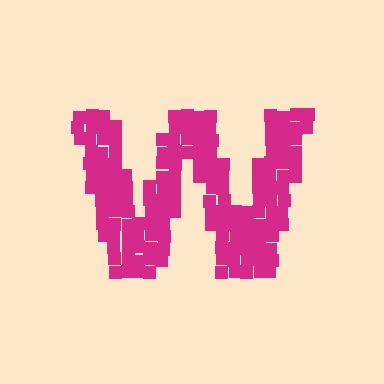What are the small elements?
The small elements are squares.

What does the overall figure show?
The overall figure shows the letter W.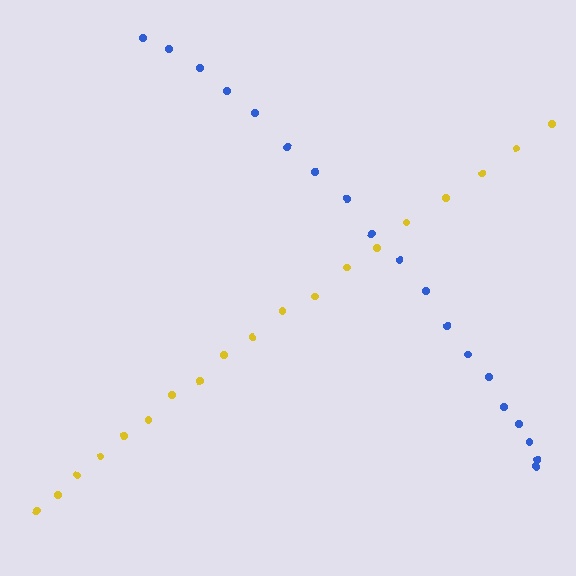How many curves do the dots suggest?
There are 2 distinct paths.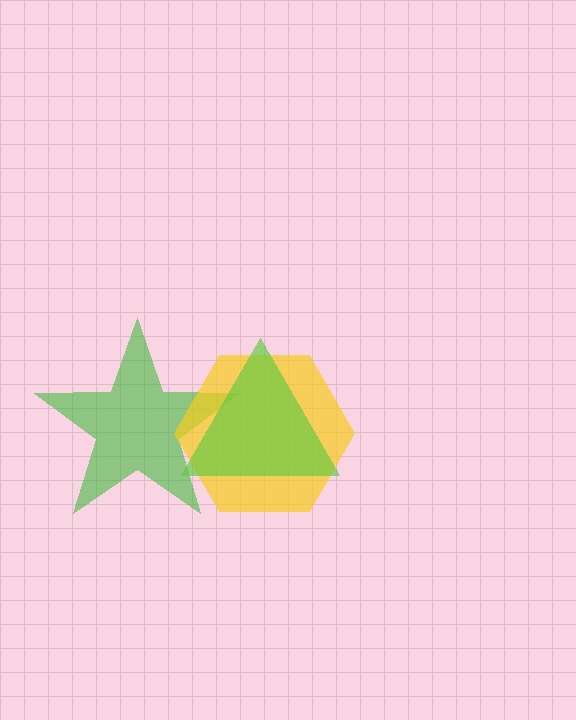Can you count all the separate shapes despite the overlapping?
Yes, there are 3 separate shapes.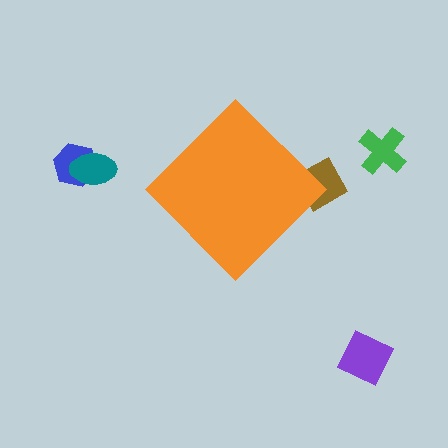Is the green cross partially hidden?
No, the green cross is fully visible.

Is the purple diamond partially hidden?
No, the purple diamond is fully visible.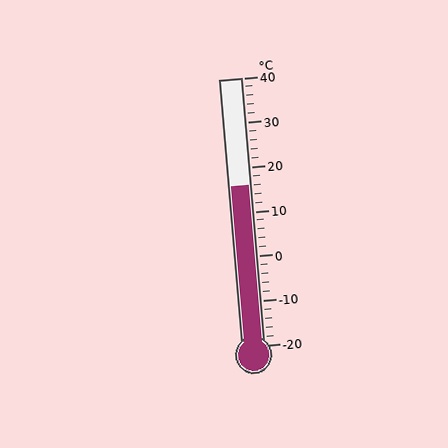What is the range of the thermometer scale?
The thermometer scale ranges from -20°C to 40°C.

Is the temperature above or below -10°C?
The temperature is above -10°C.